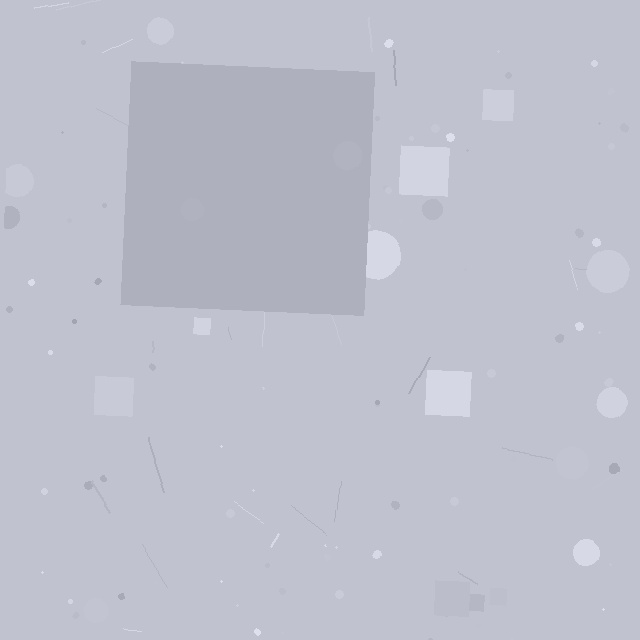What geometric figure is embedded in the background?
A square is embedded in the background.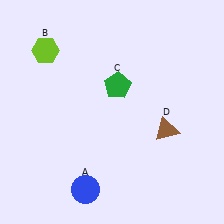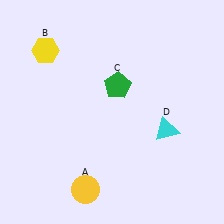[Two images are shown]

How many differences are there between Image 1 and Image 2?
There are 3 differences between the two images.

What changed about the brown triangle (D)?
In Image 1, D is brown. In Image 2, it changed to cyan.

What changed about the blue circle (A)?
In Image 1, A is blue. In Image 2, it changed to yellow.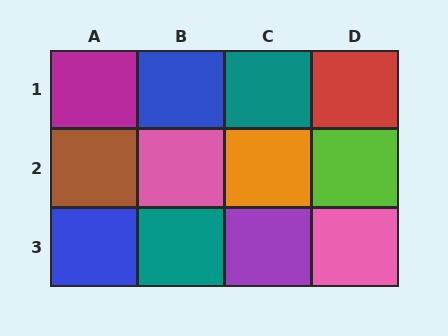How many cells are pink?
2 cells are pink.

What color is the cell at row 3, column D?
Pink.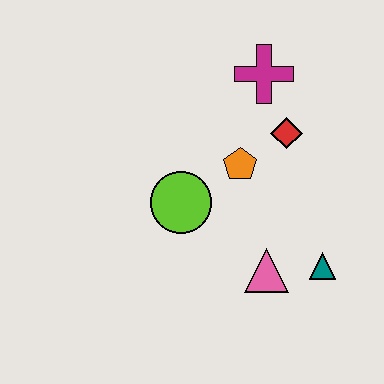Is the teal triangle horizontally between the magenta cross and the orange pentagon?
No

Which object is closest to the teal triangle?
The pink triangle is closest to the teal triangle.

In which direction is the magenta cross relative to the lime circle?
The magenta cross is above the lime circle.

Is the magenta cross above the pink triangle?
Yes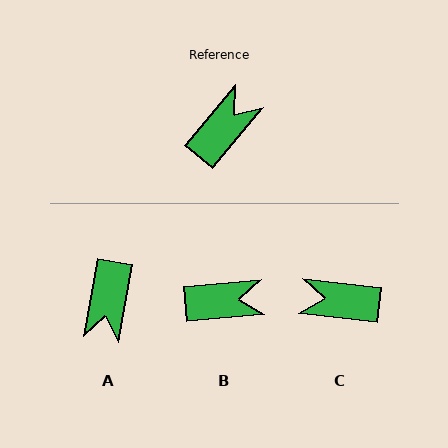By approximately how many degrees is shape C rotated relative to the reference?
Approximately 123 degrees counter-clockwise.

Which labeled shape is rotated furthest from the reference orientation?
A, about 150 degrees away.